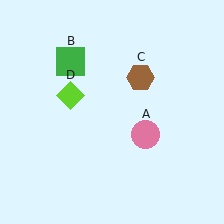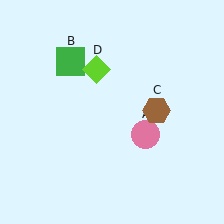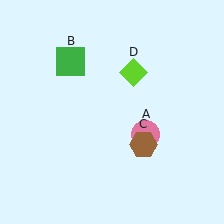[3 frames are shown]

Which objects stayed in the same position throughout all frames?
Pink circle (object A) and green square (object B) remained stationary.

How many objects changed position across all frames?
2 objects changed position: brown hexagon (object C), lime diamond (object D).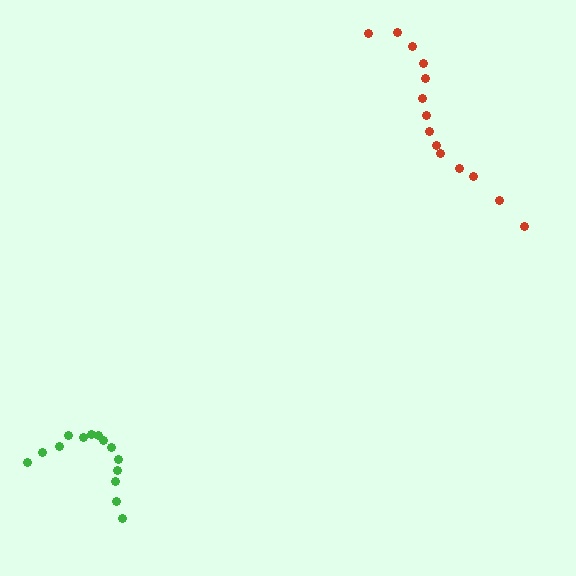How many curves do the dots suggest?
There are 2 distinct paths.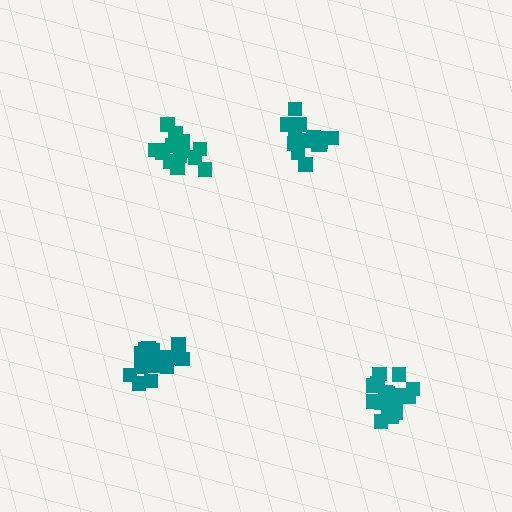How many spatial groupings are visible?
There are 4 spatial groupings.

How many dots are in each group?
Group 1: 15 dots, Group 2: 15 dots, Group 3: 18 dots, Group 4: 18 dots (66 total).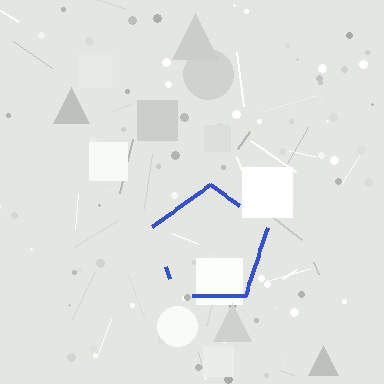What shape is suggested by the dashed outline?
The dashed outline suggests a pentagon.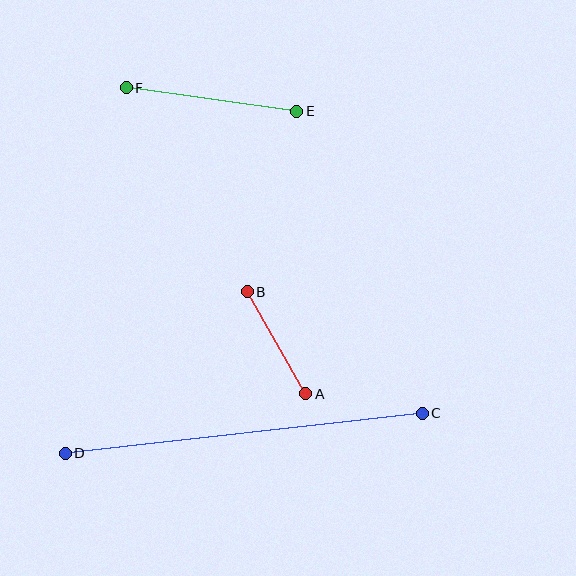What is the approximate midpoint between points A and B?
The midpoint is at approximately (276, 343) pixels.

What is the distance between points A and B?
The distance is approximately 117 pixels.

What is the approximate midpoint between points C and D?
The midpoint is at approximately (244, 433) pixels.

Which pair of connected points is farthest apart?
Points C and D are farthest apart.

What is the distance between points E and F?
The distance is approximately 172 pixels.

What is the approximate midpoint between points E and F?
The midpoint is at approximately (211, 100) pixels.